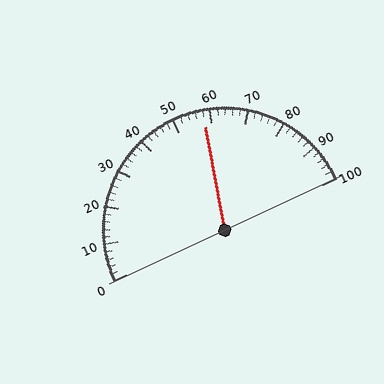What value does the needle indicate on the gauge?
The needle indicates approximately 58.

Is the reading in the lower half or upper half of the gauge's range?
The reading is in the upper half of the range (0 to 100).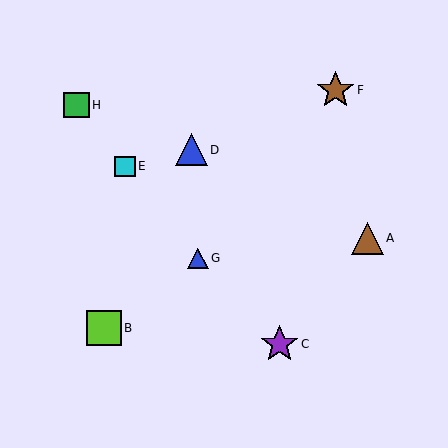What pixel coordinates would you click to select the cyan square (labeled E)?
Click at (125, 166) to select the cyan square E.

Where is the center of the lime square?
The center of the lime square is at (104, 328).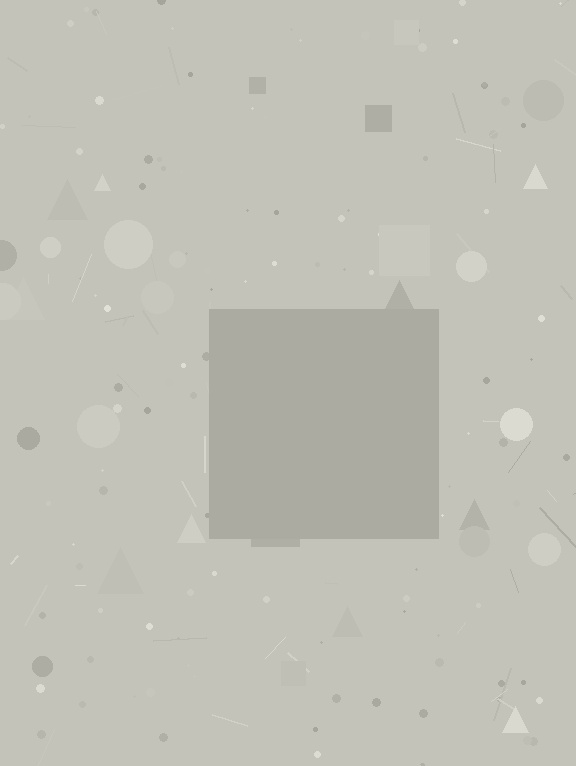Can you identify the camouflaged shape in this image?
The camouflaged shape is a square.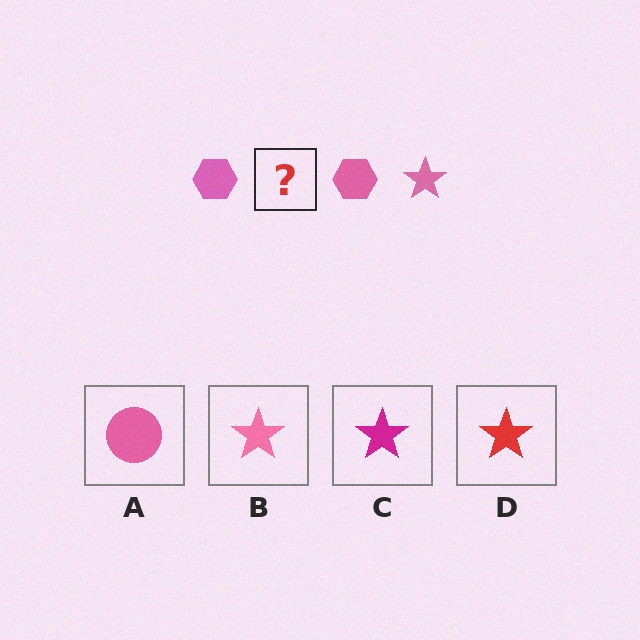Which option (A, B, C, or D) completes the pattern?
B.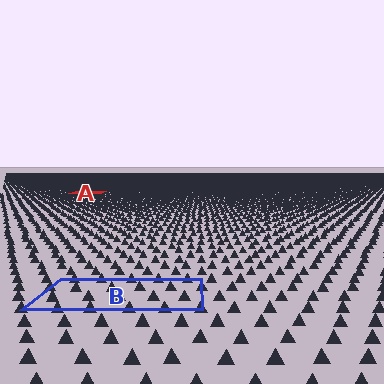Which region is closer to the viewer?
Region B is closer. The texture elements there are larger and more spread out.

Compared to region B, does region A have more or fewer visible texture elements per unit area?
Region A has more texture elements per unit area — they are packed more densely because it is farther away.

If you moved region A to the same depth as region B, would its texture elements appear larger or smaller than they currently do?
They would appear larger. At a closer depth, the same texture elements are projected at a bigger on-screen size.